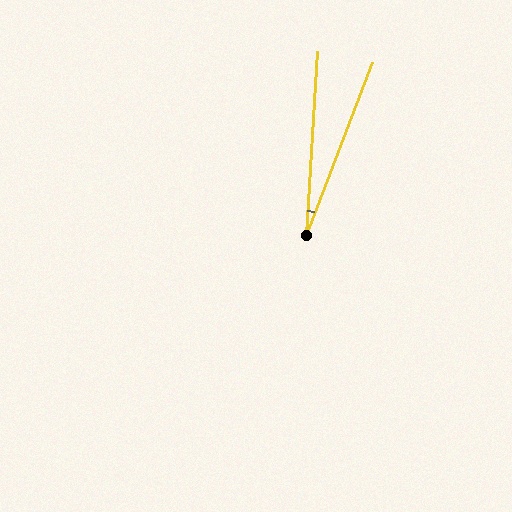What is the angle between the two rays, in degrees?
Approximately 18 degrees.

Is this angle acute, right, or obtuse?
It is acute.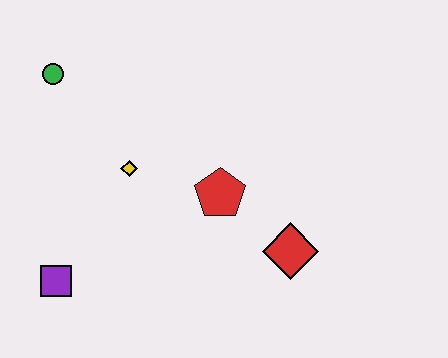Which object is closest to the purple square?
The yellow diamond is closest to the purple square.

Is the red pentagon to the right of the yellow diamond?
Yes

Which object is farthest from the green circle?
The red diamond is farthest from the green circle.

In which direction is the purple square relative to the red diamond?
The purple square is to the left of the red diamond.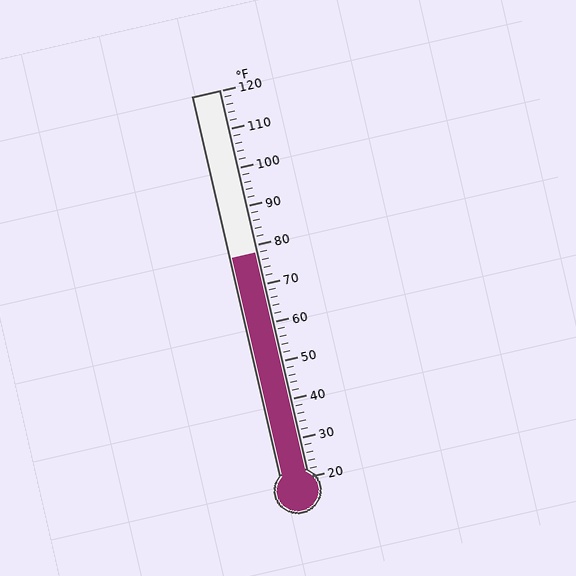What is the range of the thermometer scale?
The thermometer scale ranges from 20°F to 120°F.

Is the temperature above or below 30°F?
The temperature is above 30°F.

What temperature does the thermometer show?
The thermometer shows approximately 78°F.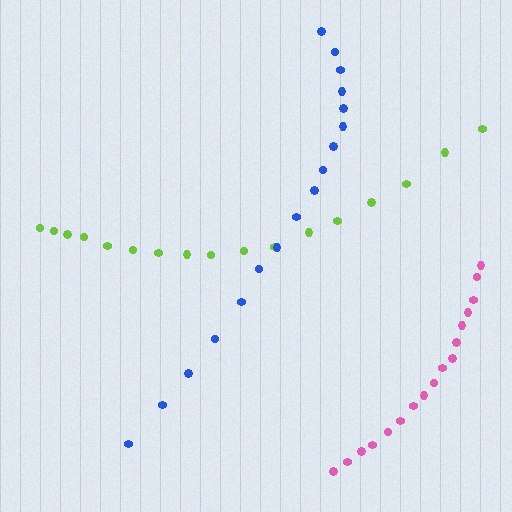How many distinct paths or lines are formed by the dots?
There are 3 distinct paths.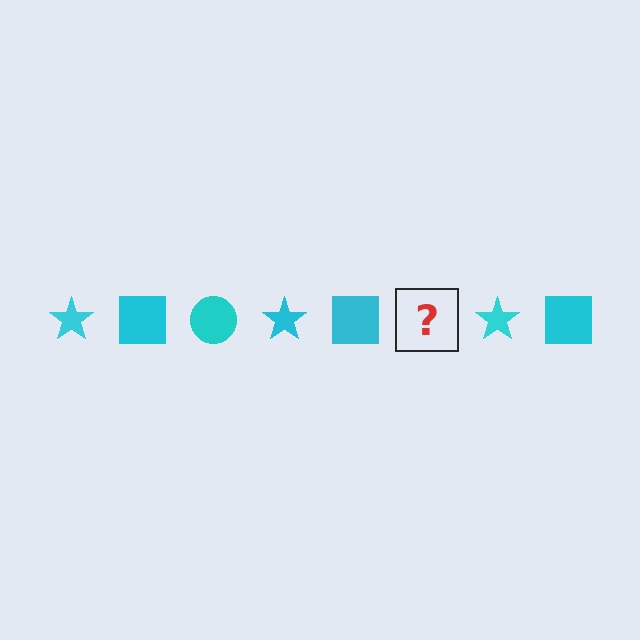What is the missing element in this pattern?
The missing element is a cyan circle.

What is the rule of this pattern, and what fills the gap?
The rule is that the pattern cycles through star, square, circle shapes in cyan. The gap should be filled with a cyan circle.